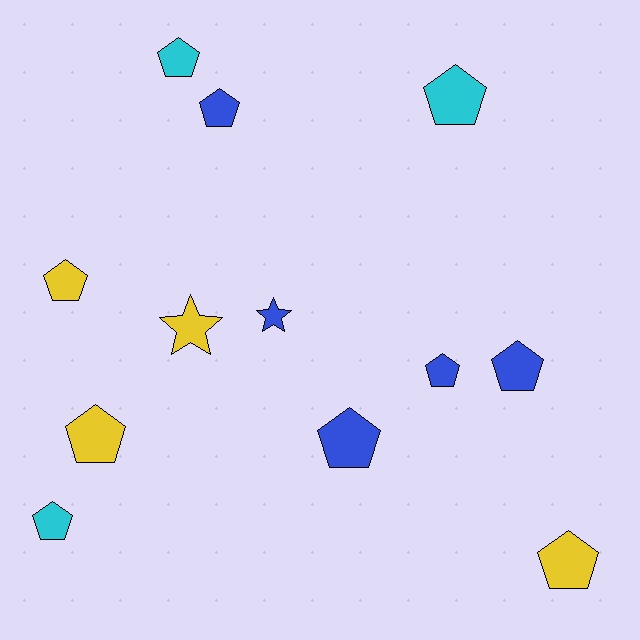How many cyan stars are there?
There are no cyan stars.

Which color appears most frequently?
Blue, with 5 objects.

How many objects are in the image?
There are 12 objects.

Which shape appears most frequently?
Pentagon, with 10 objects.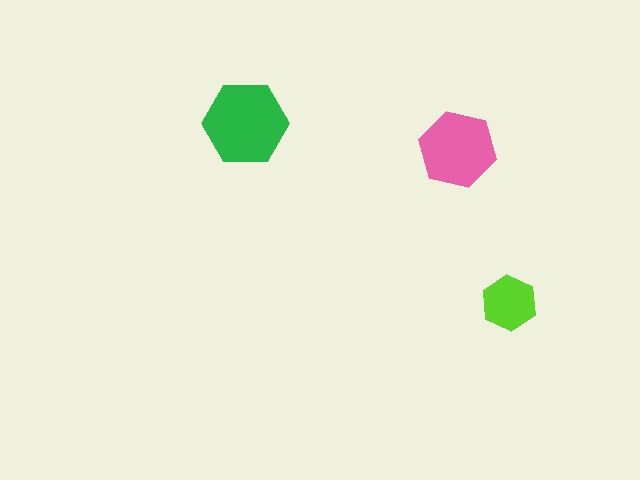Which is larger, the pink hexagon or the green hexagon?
The green one.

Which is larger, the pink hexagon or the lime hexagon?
The pink one.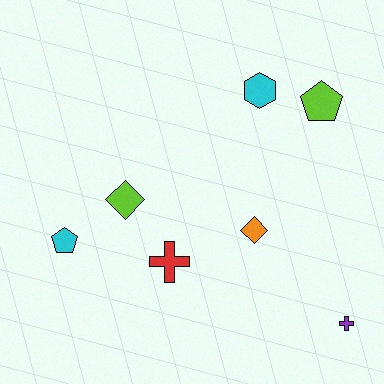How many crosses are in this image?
There are 2 crosses.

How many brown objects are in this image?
There are no brown objects.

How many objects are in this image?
There are 7 objects.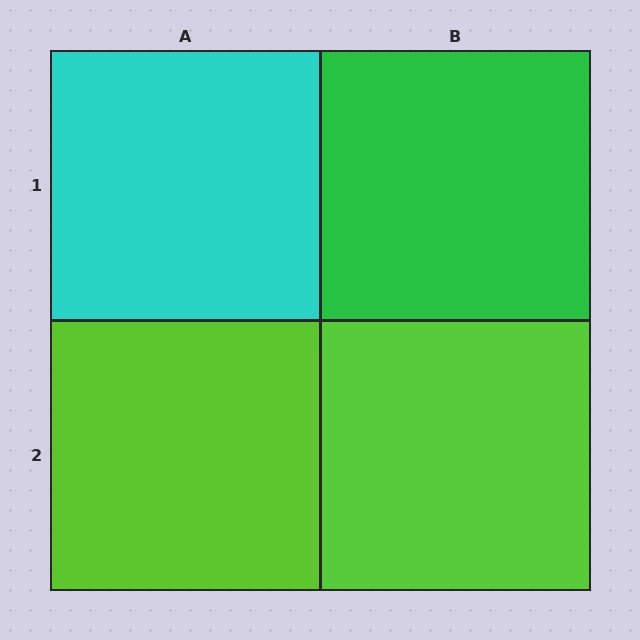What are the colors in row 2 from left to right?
Lime, lime.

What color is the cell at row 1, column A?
Cyan.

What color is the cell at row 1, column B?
Green.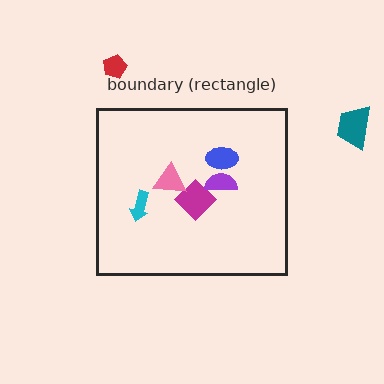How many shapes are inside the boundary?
5 inside, 2 outside.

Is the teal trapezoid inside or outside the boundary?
Outside.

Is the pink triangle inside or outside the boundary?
Inside.